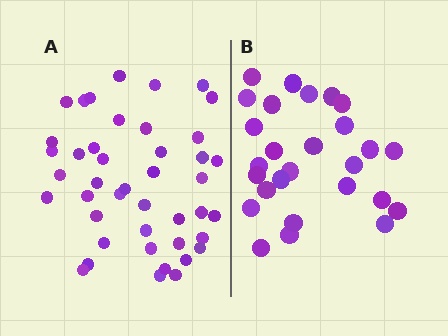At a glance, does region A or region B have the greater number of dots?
Region A (the left region) has more dots.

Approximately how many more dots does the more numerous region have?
Region A has approximately 15 more dots than region B.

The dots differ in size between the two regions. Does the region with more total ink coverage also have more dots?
No. Region B has more total ink coverage because its dots are larger, but region A actually contains more individual dots. Total area can be misleading — the number of items is what matters here.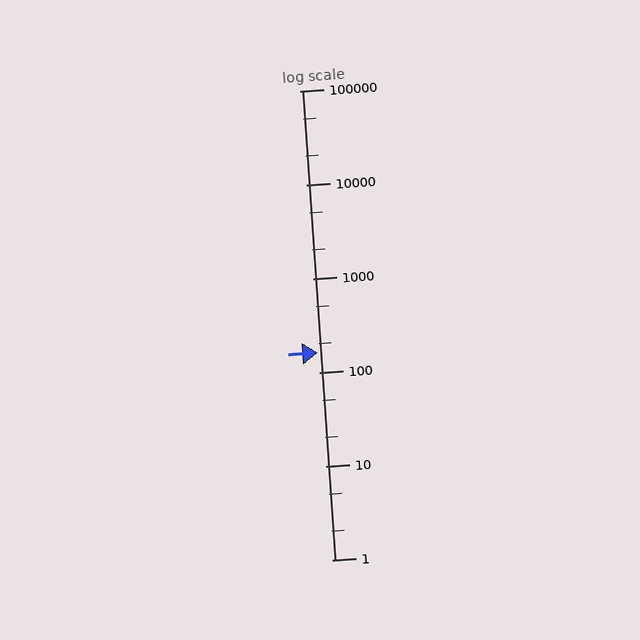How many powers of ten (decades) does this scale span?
The scale spans 5 decades, from 1 to 100000.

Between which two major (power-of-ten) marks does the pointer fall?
The pointer is between 100 and 1000.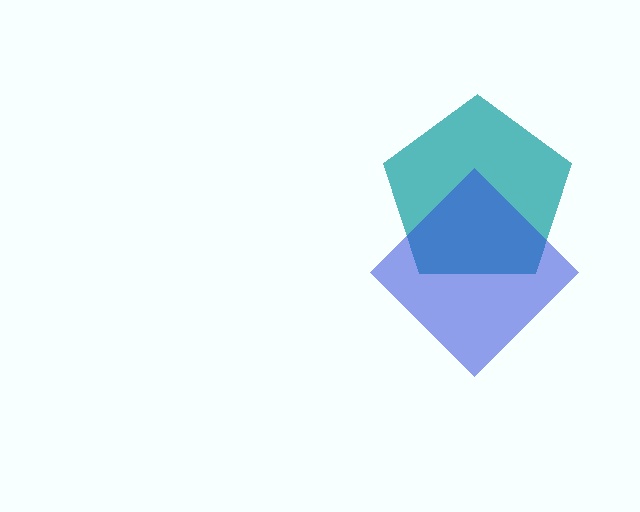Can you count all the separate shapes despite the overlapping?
Yes, there are 2 separate shapes.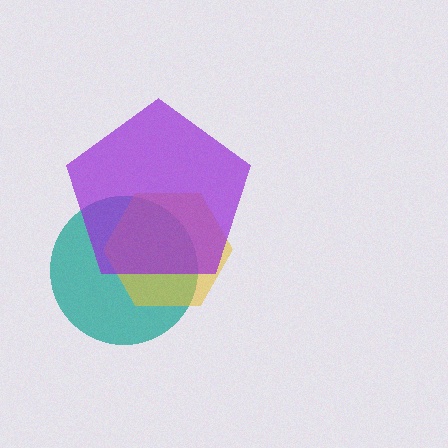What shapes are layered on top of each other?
The layered shapes are: a teal circle, a yellow hexagon, a purple pentagon.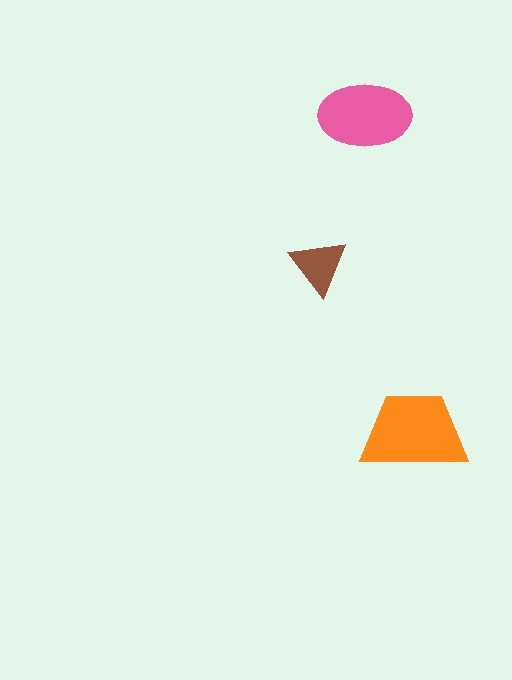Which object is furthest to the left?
The brown triangle is leftmost.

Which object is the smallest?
The brown triangle.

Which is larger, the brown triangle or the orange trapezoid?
The orange trapezoid.